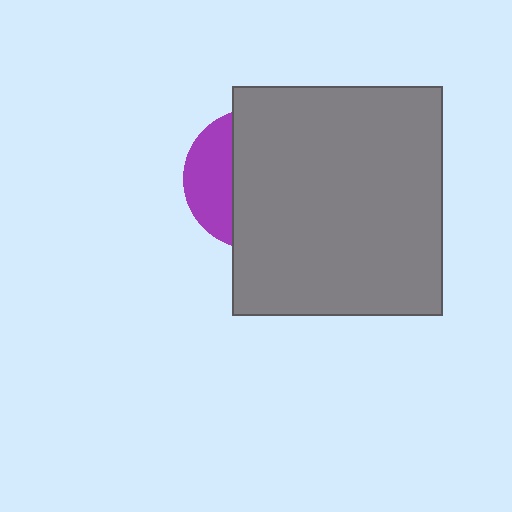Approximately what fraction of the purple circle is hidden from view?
Roughly 69% of the purple circle is hidden behind the gray rectangle.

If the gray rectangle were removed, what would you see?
You would see the complete purple circle.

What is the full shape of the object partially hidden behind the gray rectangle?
The partially hidden object is a purple circle.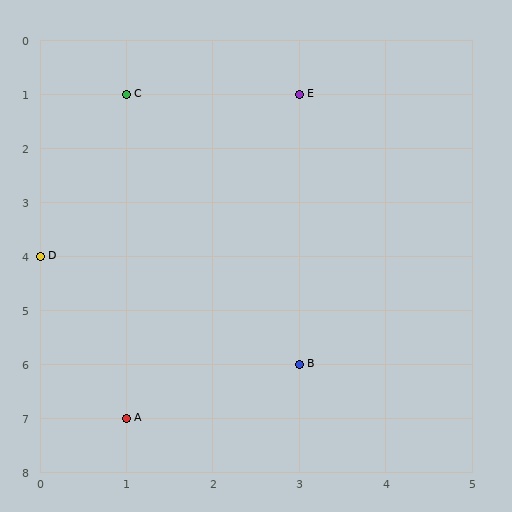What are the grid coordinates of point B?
Point B is at grid coordinates (3, 6).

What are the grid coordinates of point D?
Point D is at grid coordinates (0, 4).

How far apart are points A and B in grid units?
Points A and B are 2 columns and 1 row apart (about 2.2 grid units diagonally).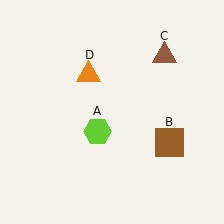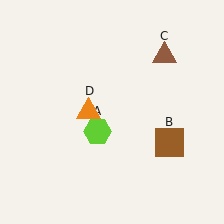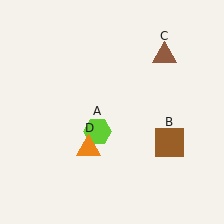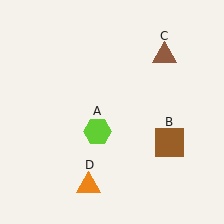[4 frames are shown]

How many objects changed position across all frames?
1 object changed position: orange triangle (object D).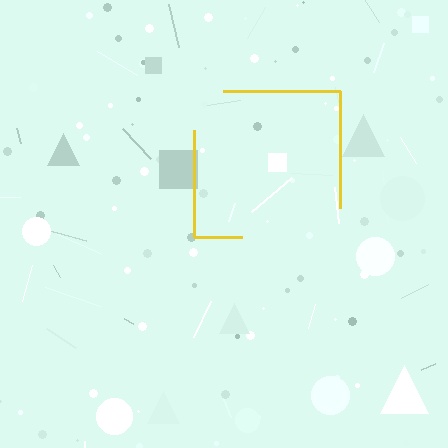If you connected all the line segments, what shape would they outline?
They would outline a square.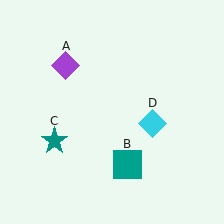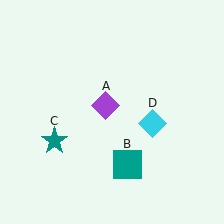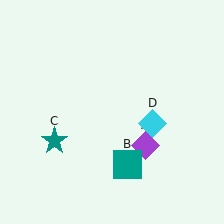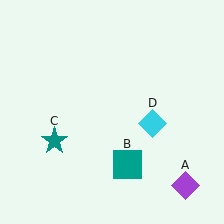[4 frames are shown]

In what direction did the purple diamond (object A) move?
The purple diamond (object A) moved down and to the right.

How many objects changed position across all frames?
1 object changed position: purple diamond (object A).